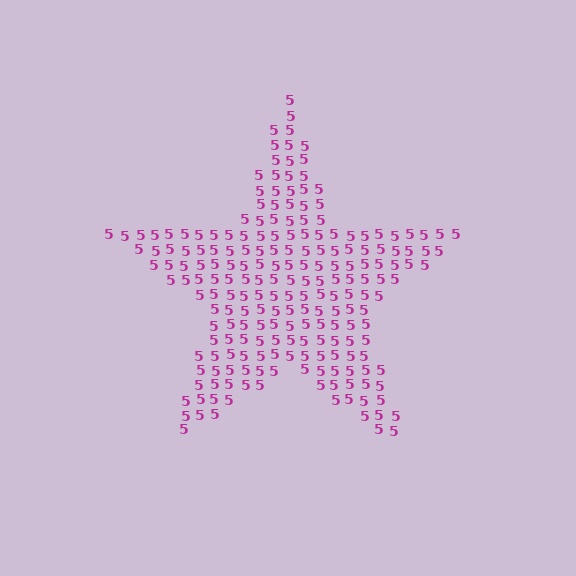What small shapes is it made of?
It is made of small digit 5's.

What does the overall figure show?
The overall figure shows a star.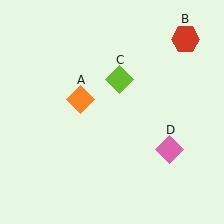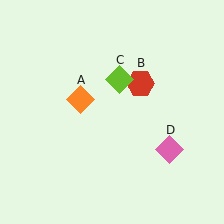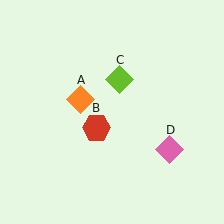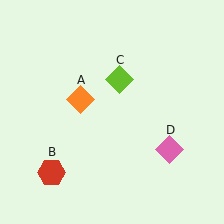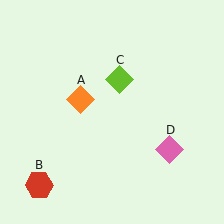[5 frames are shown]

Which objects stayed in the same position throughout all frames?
Orange diamond (object A) and lime diamond (object C) and pink diamond (object D) remained stationary.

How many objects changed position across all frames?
1 object changed position: red hexagon (object B).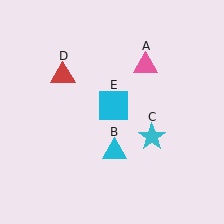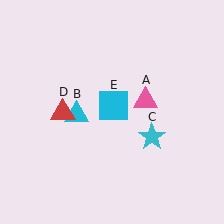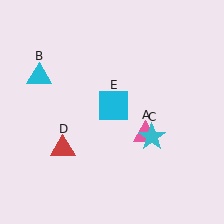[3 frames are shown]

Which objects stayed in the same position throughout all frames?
Cyan star (object C) and cyan square (object E) remained stationary.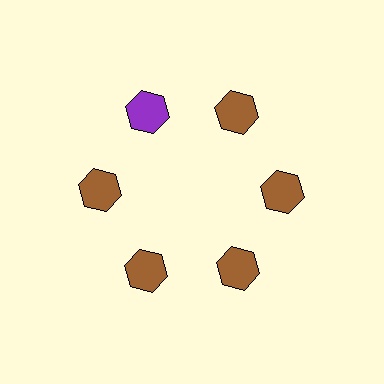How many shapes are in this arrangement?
There are 6 shapes arranged in a ring pattern.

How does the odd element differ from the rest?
It has a different color: purple instead of brown.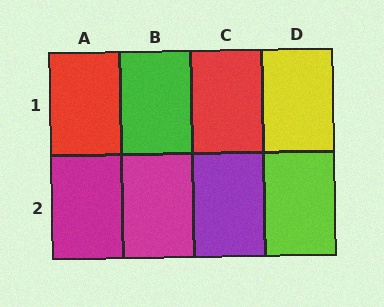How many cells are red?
2 cells are red.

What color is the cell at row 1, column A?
Red.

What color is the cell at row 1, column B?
Green.